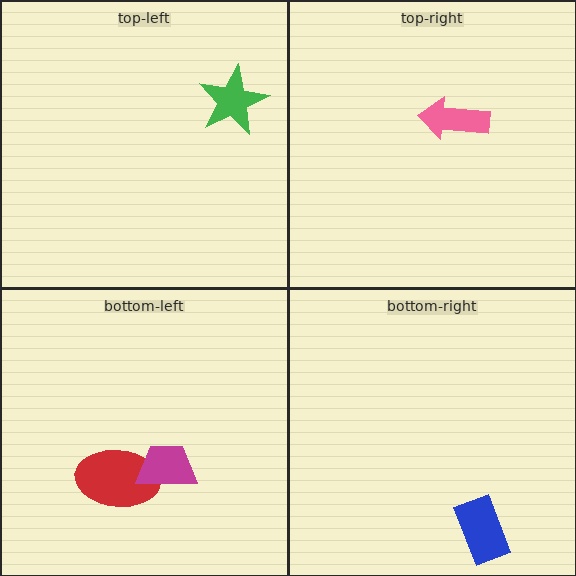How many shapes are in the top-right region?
1.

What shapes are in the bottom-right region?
The blue rectangle.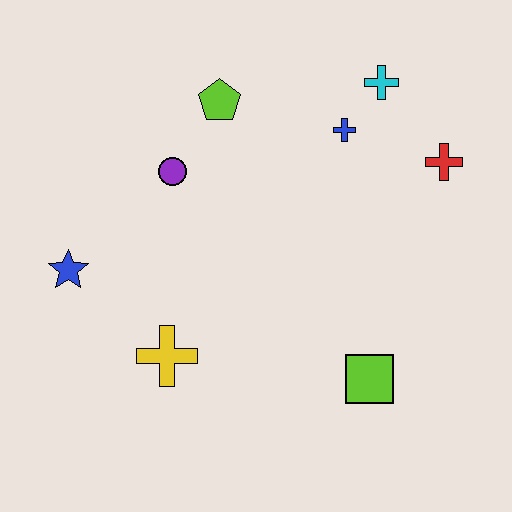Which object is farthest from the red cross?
The blue star is farthest from the red cross.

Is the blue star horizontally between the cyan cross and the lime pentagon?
No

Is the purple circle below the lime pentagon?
Yes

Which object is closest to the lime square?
The yellow cross is closest to the lime square.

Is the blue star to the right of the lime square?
No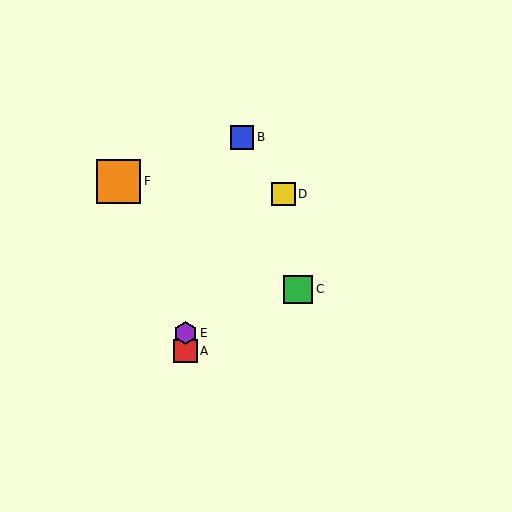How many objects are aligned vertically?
2 objects (A, E) are aligned vertically.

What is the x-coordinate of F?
Object F is at x≈119.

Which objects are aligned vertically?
Objects A, E are aligned vertically.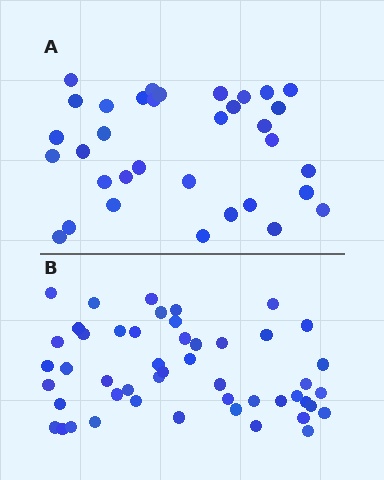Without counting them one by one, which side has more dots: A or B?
Region B (the bottom region) has more dots.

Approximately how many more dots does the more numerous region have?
Region B has approximately 15 more dots than region A.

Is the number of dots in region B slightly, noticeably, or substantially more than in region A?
Region B has noticeably more, but not dramatically so. The ratio is roughly 1.4 to 1.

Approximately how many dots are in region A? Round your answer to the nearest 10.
About 30 dots. (The exact count is 34, which rounds to 30.)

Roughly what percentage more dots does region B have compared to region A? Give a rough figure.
About 45% more.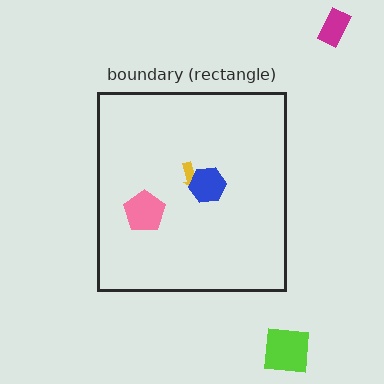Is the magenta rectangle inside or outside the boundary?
Outside.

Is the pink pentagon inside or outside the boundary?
Inside.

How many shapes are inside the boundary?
3 inside, 2 outside.